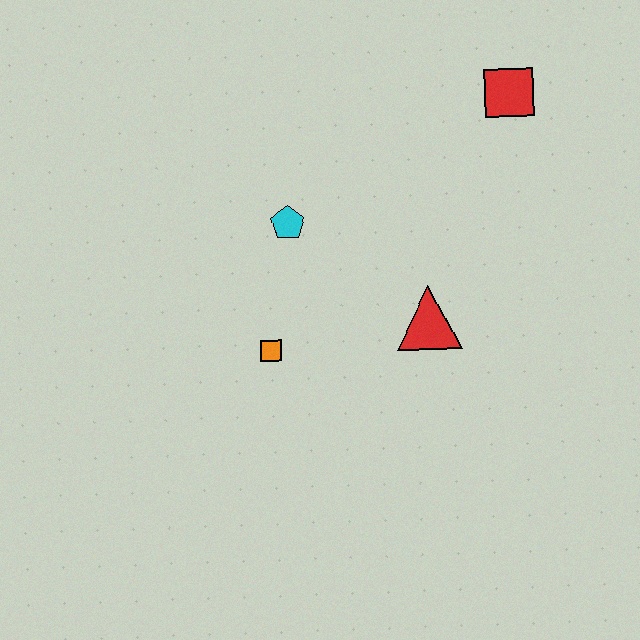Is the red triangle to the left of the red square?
Yes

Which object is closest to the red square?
The red triangle is closest to the red square.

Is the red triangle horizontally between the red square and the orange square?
Yes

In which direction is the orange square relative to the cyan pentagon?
The orange square is below the cyan pentagon.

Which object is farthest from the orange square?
The red square is farthest from the orange square.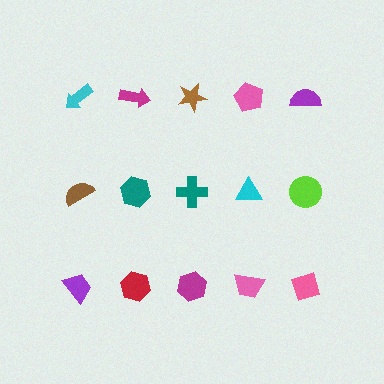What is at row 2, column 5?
A lime circle.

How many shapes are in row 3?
5 shapes.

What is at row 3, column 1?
A purple trapezoid.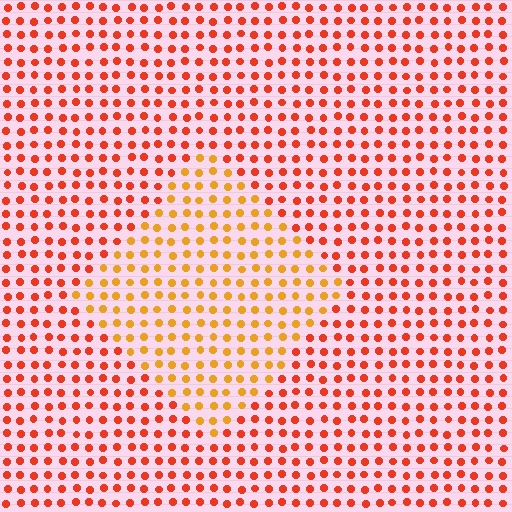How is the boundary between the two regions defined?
The boundary is defined purely by a slight shift in hue (about 32 degrees). Spacing, size, and orientation are identical on both sides.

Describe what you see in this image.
The image is filled with small red elements in a uniform arrangement. A diamond-shaped region is visible where the elements are tinted to a slightly different hue, forming a subtle color boundary.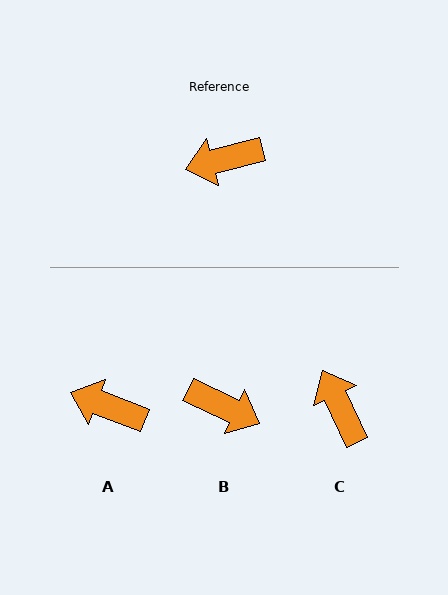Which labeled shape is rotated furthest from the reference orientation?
B, about 140 degrees away.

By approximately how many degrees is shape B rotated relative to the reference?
Approximately 140 degrees counter-clockwise.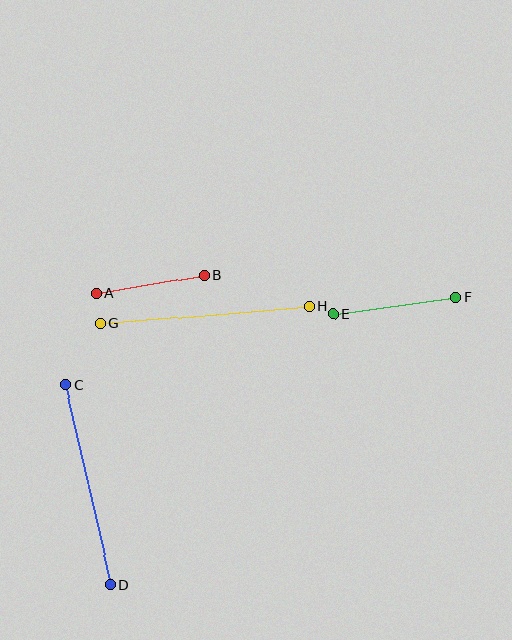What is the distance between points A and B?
The distance is approximately 110 pixels.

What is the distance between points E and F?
The distance is approximately 123 pixels.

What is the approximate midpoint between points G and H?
The midpoint is at approximately (205, 315) pixels.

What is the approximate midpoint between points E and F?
The midpoint is at approximately (395, 306) pixels.